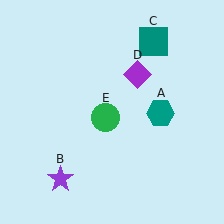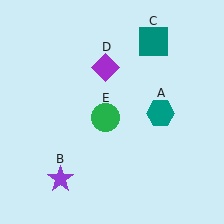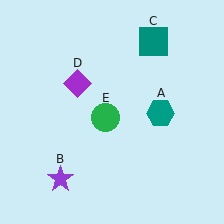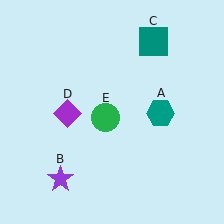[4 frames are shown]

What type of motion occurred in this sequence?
The purple diamond (object D) rotated counterclockwise around the center of the scene.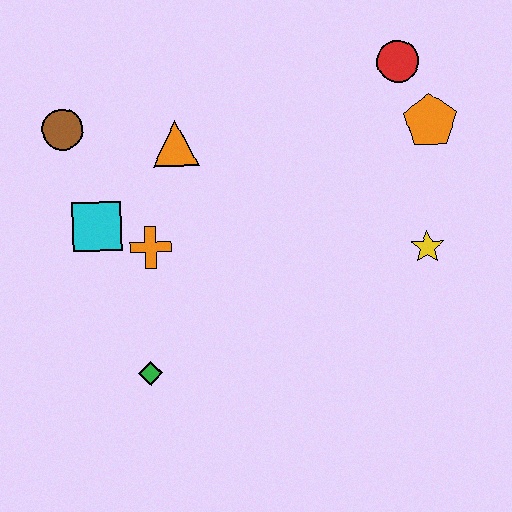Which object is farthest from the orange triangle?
The yellow star is farthest from the orange triangle.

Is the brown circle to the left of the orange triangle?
Yes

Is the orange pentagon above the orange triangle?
Yes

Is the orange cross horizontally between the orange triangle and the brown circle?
Yes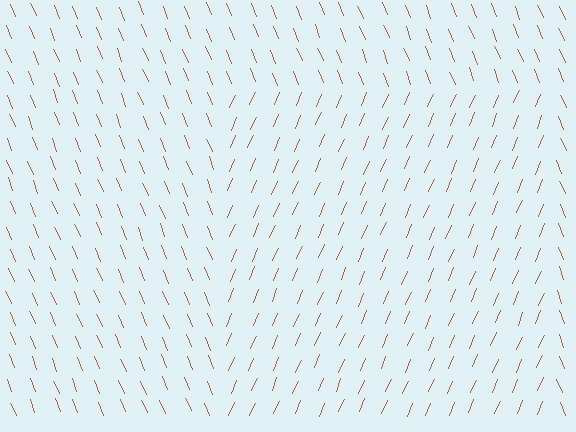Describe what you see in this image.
The image is filled with small brown line segments. A rectangle region in the image has lines oriented differently from the surrounding lines, creating a visible texture boundary.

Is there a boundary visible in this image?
Yes, there is a texture boundary formed by a change in line orientation.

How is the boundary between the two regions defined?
The boundary is defined purely by a change in line orientation (approximately 45 degrees difference). All lines are the same color and thickness.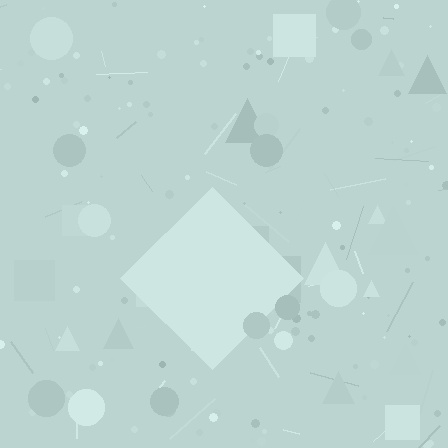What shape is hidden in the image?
A diamond is hidden in the image.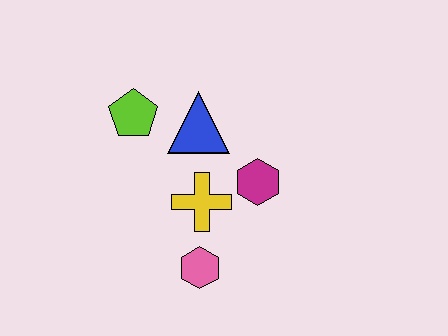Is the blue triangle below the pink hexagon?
No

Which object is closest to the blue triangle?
The lime pentagon is closest to the blue triangle.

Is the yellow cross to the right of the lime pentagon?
Yes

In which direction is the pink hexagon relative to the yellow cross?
The pink hexagon is below the yellow cross.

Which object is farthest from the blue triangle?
The pink hexagon is farthest from the blue triangle.